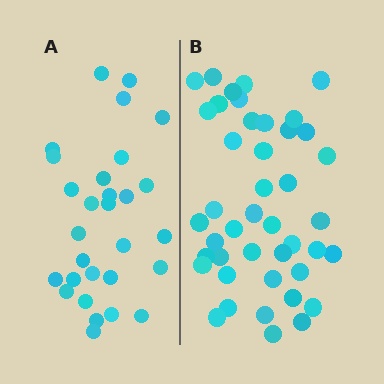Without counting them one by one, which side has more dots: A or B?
Region B (the right region) has more dots.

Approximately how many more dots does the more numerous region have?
Region B has approximately 15 more dots than region A.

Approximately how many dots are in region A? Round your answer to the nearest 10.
About 30 dots. (The exact count is 29, which rounds to 30.)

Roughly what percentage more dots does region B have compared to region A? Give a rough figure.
About 50% more.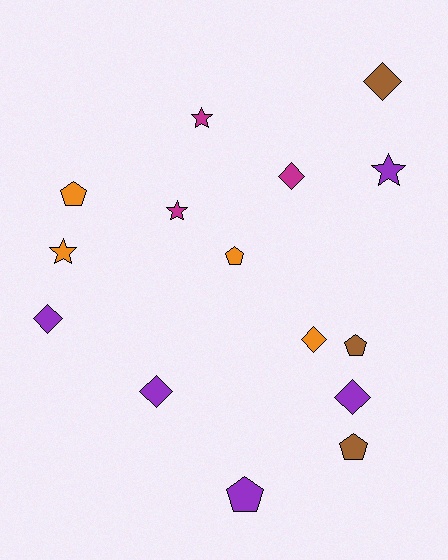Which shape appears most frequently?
Diamond, with 6 objects.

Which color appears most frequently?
Purple, with 5 objects.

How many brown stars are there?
There are no brown stars.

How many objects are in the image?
There are 15 objects.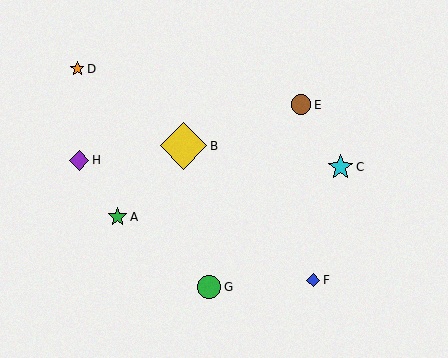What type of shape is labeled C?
Shape C is a cyan star.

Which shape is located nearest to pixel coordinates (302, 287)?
The blue diamond (labeled F) at (313, 280) is nearest to that location.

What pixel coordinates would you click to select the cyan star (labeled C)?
Click at (341, 167) to select the cyan star C.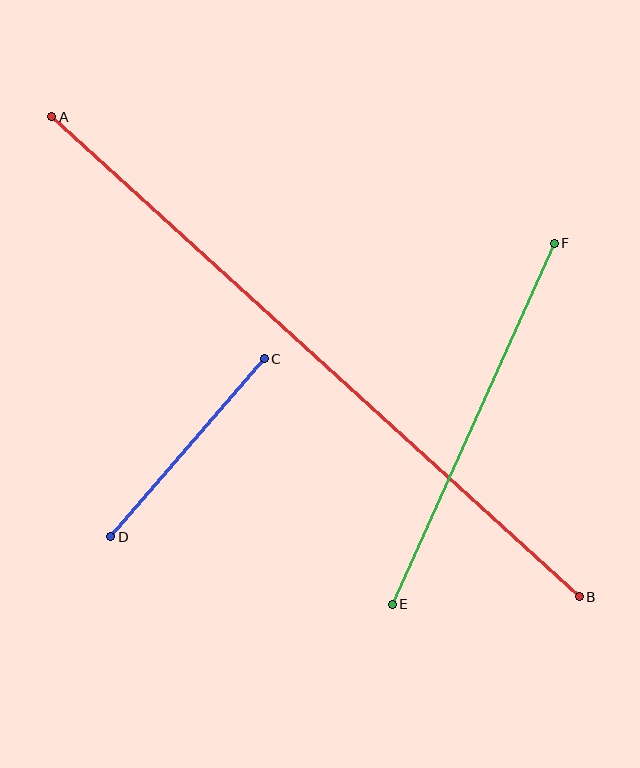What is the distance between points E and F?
The distance is approximately 395 pixels.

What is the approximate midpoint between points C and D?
The midpoint is at approximately (187, 448) pixels.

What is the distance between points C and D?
The distance is approximately 235 pixels.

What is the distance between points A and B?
The distance is approximately 713 pixels.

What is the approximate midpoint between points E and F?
The midpoint is at approximately (473, 424) pixels.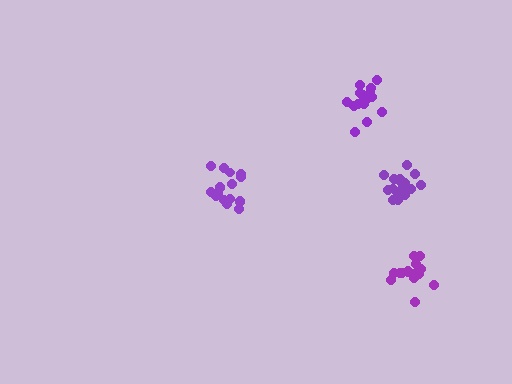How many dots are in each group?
Group 1: 18 dots, Group 2: 17 dots, Group 3: 16 dots, Group 4: 17 dots (68 total).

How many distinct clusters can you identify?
There are 4 distinct clusters.